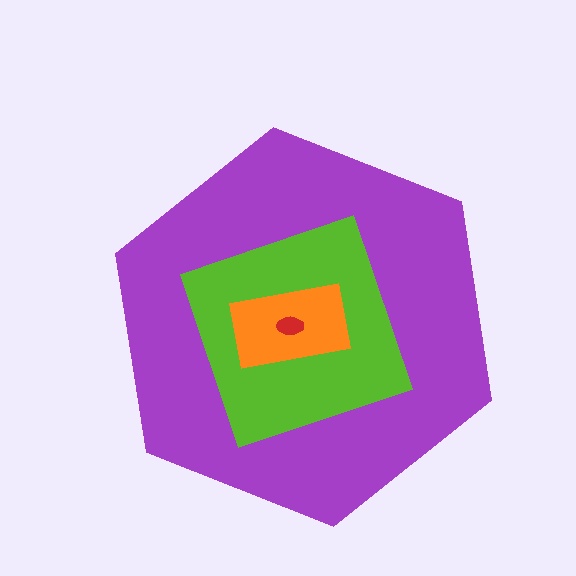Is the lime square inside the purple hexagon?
Yes.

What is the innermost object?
The red ellipse.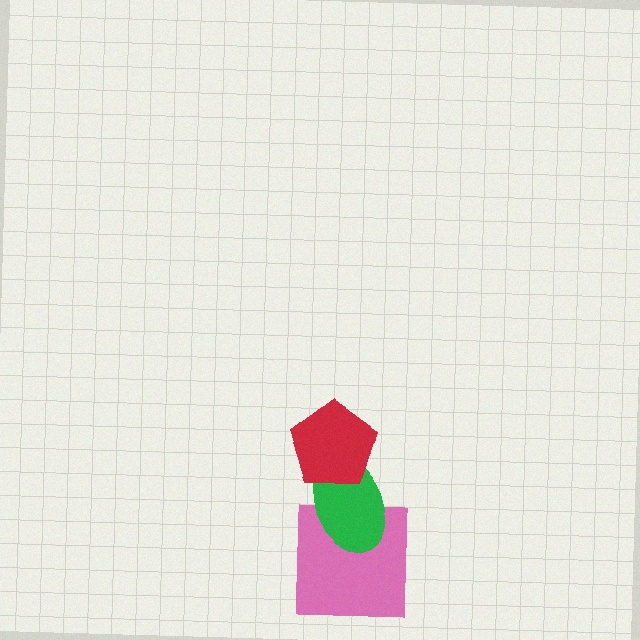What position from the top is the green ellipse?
The green ellipse is 2nd from the top.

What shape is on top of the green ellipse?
The red pentagon is on top of the green ellipse.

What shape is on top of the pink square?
The green ellipse is on top of the pink square.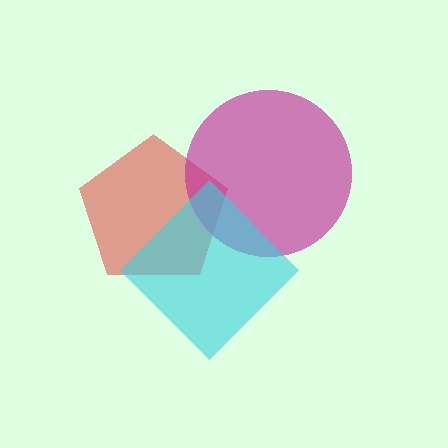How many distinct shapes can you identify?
There are 3 distinct shapes: a red pentagon, a magenta circle, a cyan diamond.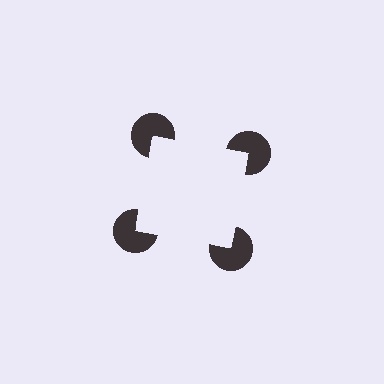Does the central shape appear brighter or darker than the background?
It typically appears slightly brighter than the background, even though no actual brightness change is drawn.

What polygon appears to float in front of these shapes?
An illusory square — its edges are inferred from the aligned wedge cuts in the pac-man discs, not physically drawn.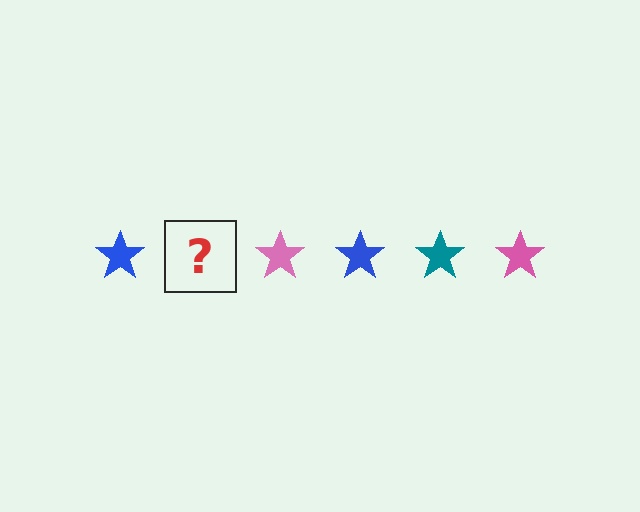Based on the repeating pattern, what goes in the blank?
The blank should be a teal star.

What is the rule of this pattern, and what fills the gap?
The rule is that the pattern cycles through blue, teal, pink stars. The gap should be filled with a teal star.